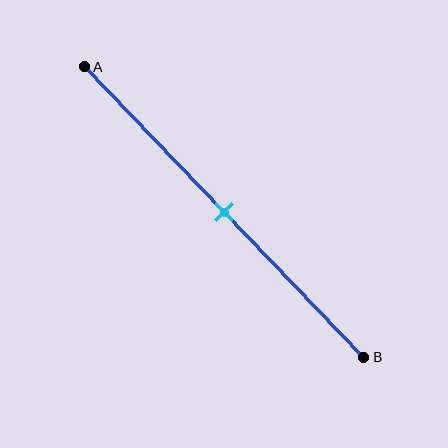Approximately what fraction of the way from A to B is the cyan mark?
The cyan mark is approximately 50% of the way from A to B.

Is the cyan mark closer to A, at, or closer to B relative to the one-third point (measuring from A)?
The cyan mark is closer to point B than the one-third point of segment AB.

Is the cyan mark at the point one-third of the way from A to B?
No, the mark is at about 50% from A, not at the 33% one-third point.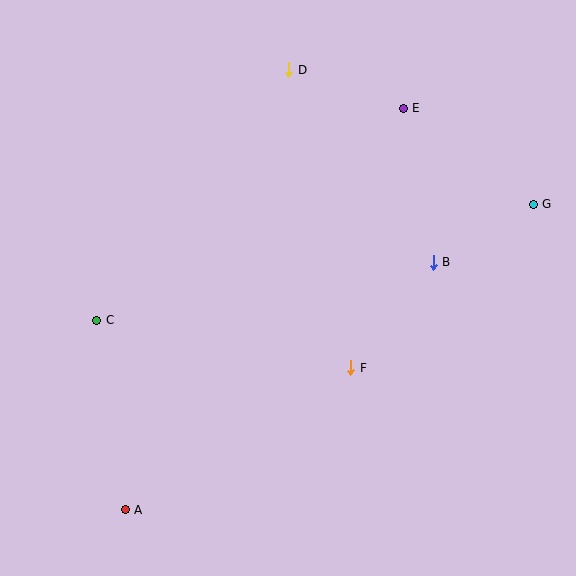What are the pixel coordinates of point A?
Point A is at (125, 510).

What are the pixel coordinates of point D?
Point D is at (289, 70).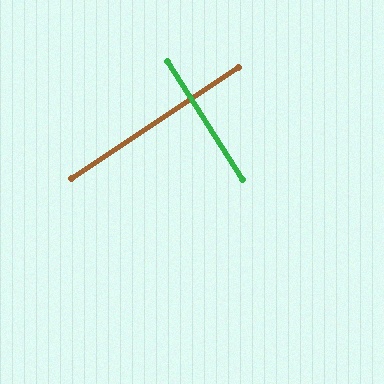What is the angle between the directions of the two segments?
Approximately 89 degrees.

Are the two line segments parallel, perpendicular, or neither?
Perpendicular — they meet at approximately 89°.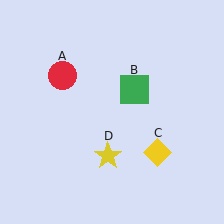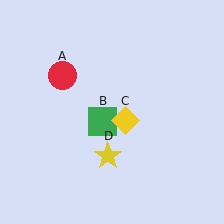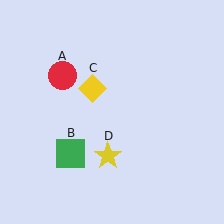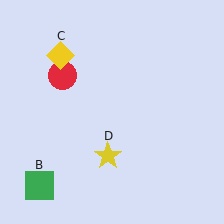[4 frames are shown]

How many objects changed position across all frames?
2 objects changed position: green square (object B), yellow diamond (object C).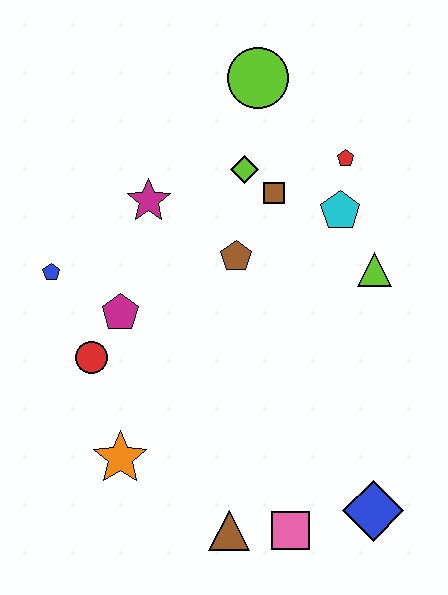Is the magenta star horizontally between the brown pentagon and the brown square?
No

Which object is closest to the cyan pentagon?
The red pentagon is closest to the cyan pentagon.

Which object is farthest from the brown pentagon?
The blue diamond is farthest from the brown pentagon.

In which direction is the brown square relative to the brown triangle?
The brown square is above the brown triangle.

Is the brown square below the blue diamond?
No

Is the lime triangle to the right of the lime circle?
Yes